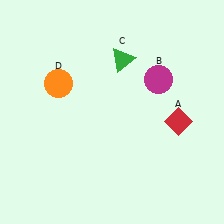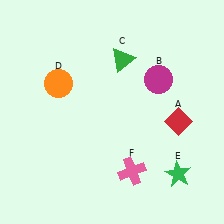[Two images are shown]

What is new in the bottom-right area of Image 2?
A green star (E) was added in the bottom-right area of Image 2.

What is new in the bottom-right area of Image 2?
A pink cross (F) was added in the bottom-right area of Image 2.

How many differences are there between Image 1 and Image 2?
There are 2 differences between the two images.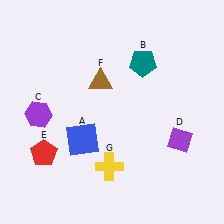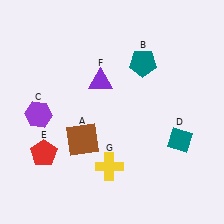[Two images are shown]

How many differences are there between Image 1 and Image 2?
There are 3 differences between the two images.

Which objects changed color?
A changed from blue to brown. D changed from purple to teal. F changed from brown to purple.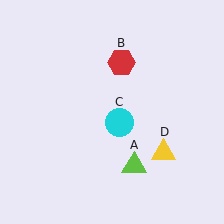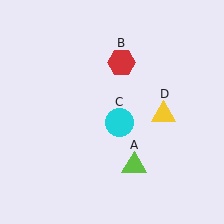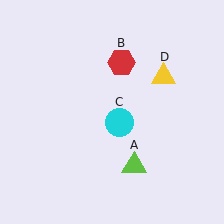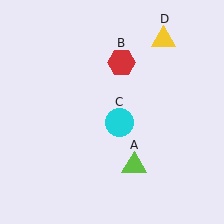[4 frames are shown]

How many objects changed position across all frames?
1 object changed position: yellow triangle (object D).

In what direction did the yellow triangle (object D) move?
The yellow triangle (object D) moved up.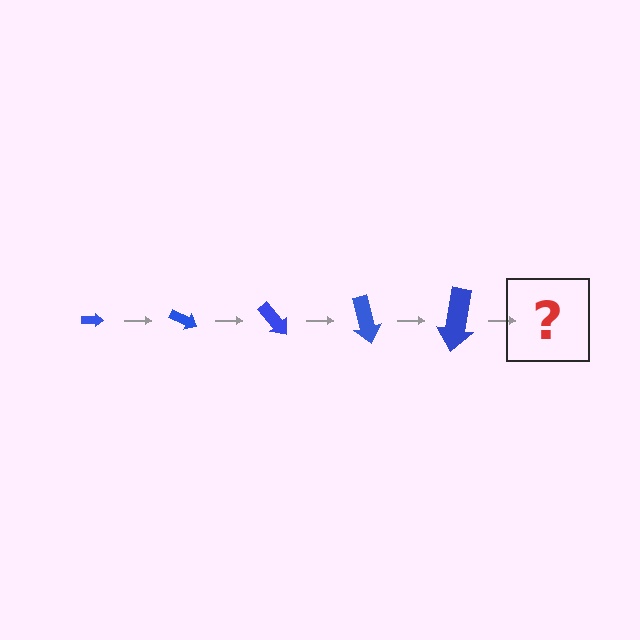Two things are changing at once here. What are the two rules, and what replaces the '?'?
The two rules are that the arrow grows larger each step and it rotates 25 degrees each step. The '?' should be an arrow, larger than the previous one and rotated 125 degrees from the start.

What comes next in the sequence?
The next element should be an arrow, larger than the previous one and rotated 125 degrees from the start.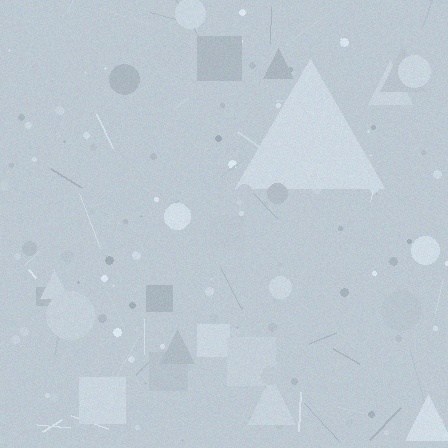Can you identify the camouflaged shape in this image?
The camouflaged shape is a triangle.